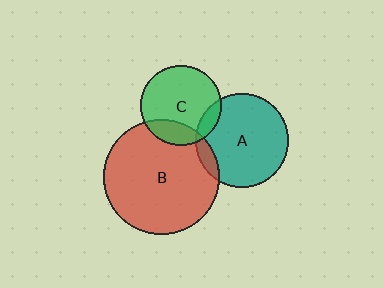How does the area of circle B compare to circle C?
Approximately 2.1 times.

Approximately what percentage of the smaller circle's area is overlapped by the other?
Approximately 20%.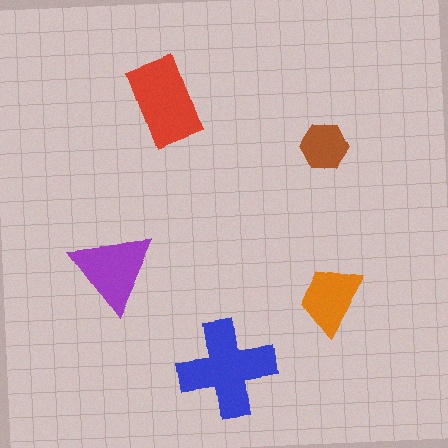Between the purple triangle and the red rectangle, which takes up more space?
The red rectangle.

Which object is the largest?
The blue cross.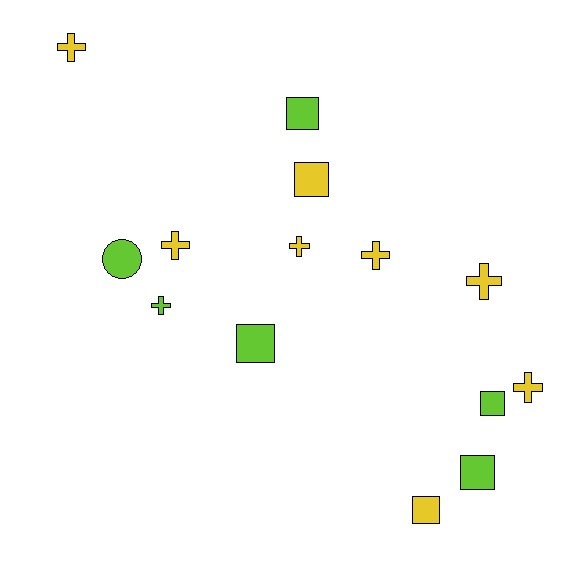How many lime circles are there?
There is 1 lime circle.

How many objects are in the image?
There are 14 objects.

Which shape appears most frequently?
Cross, with 7 objects.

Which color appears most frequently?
Yellow, with 8 objects.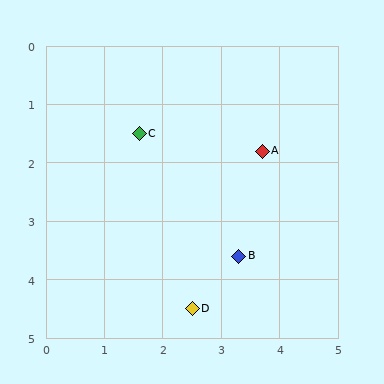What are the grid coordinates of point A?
Point A is at approximately (3.7, 1.8).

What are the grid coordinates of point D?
Point D is at approximately (2.5, 4.5).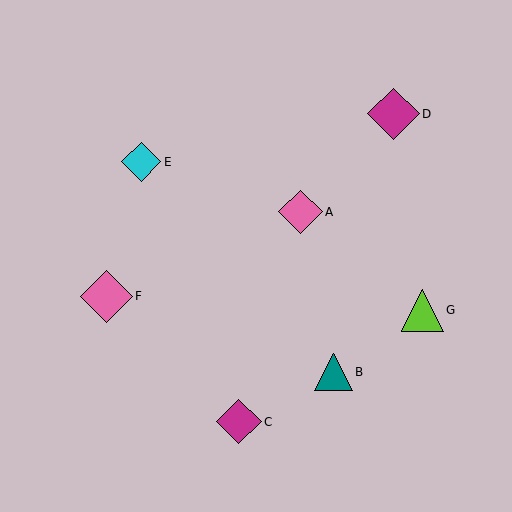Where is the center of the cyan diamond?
The center of the cyan diamond is at (141, 162).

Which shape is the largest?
The pink diamond (labeled F) is the largest.